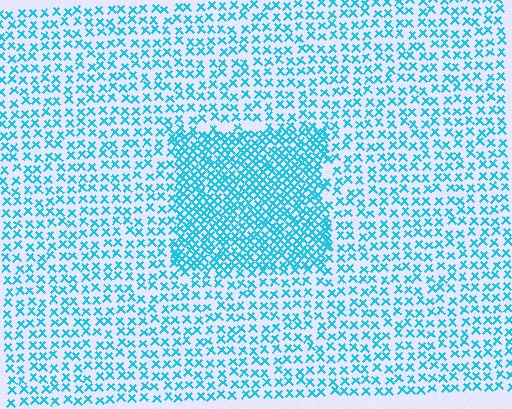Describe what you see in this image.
The image contains small cyan elements arranged at two different densities. A rectangle-shaped region is visible where the elements are more densely packed than the surrounding area.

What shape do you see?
I see a rectangle.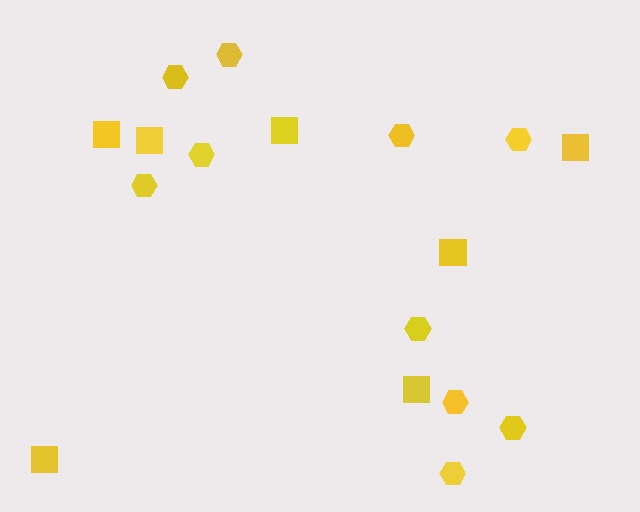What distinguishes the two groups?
There are 2 groups: one group of hexagons (10) and one group of squares (7).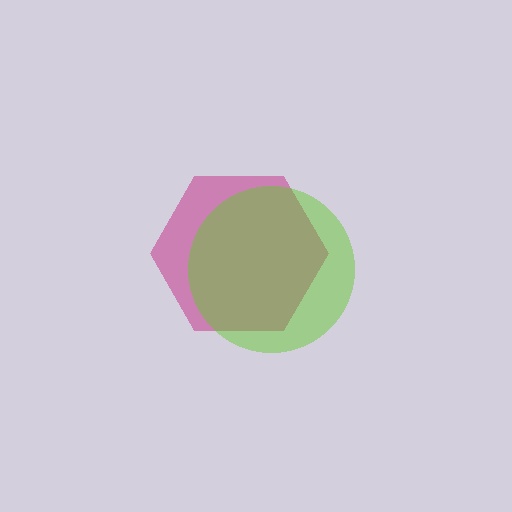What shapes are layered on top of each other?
The layered shapes are: a magenta hexagon, a lime circle.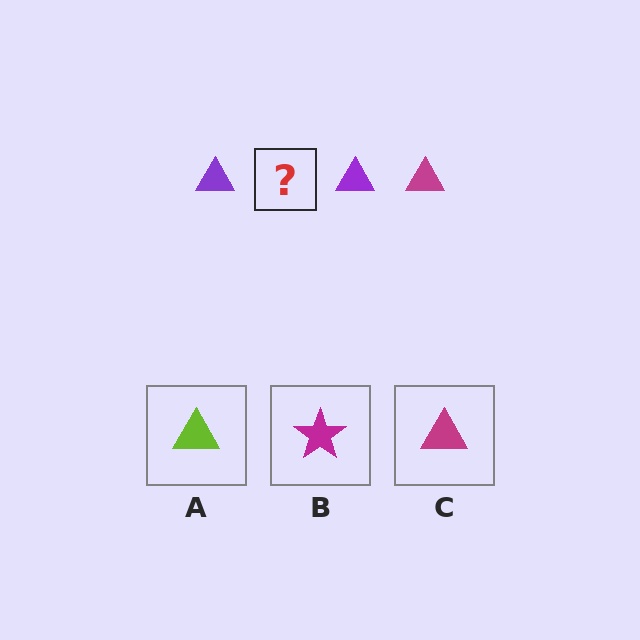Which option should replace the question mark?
Option C.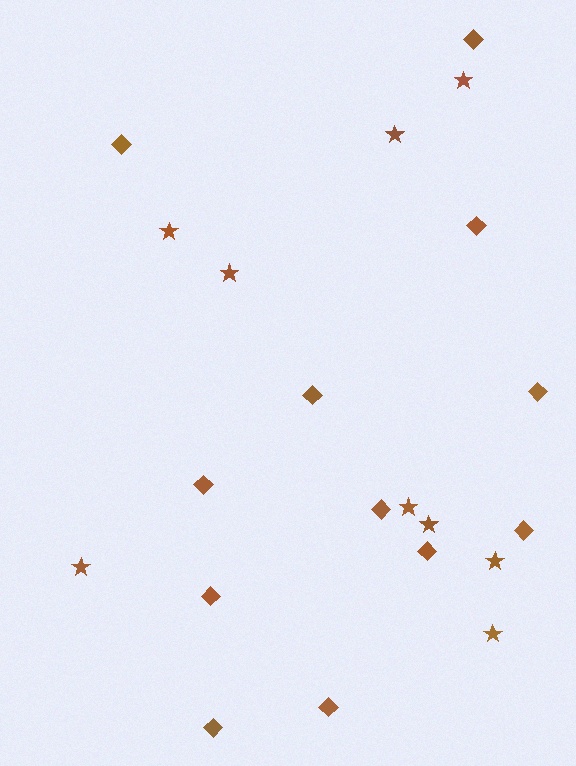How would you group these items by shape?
There are 2 groups: one group of diamonds (12) and one group of stars (9).